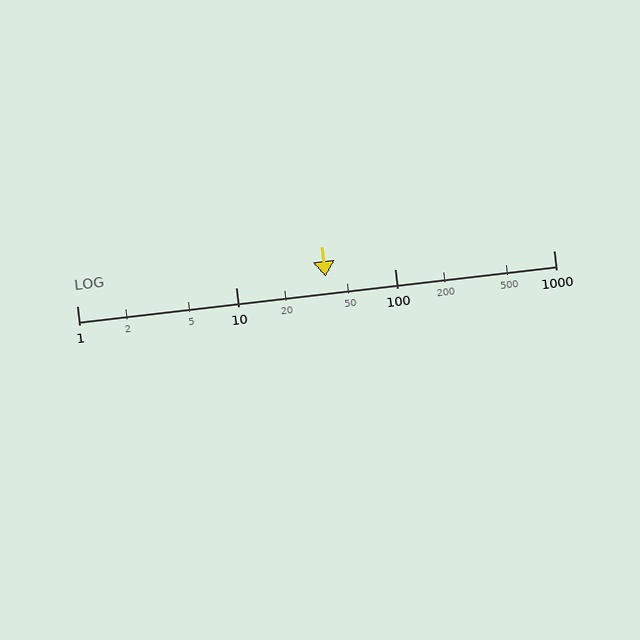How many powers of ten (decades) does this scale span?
The scale spans 3 decades, from 1 to 1000.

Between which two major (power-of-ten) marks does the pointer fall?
The pointer is between 10 and 100.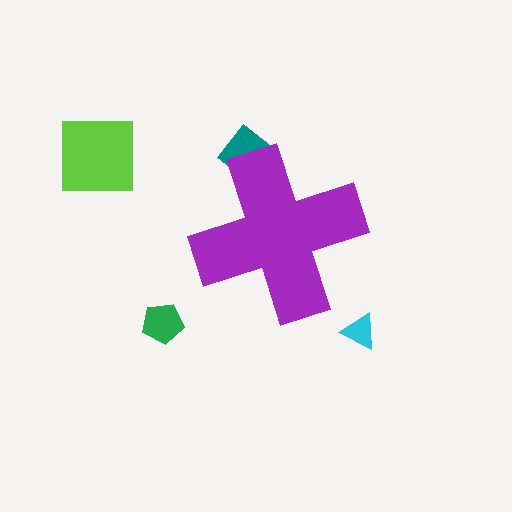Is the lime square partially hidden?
No, the lime square is fully visible.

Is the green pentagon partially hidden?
No, the green pentagon is fully visible.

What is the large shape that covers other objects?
A purple cross.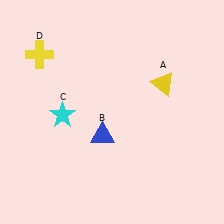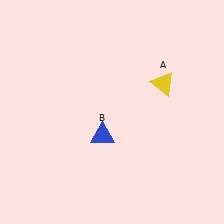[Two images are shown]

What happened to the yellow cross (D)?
The yellow cross (D) was removed in Image 2. It was in the top-left area of Image 1.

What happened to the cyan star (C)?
The cyan star (C) was removed in Image 2. It was in the bottom-left area of Image 1.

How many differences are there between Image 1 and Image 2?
There are 2 differences between the two images.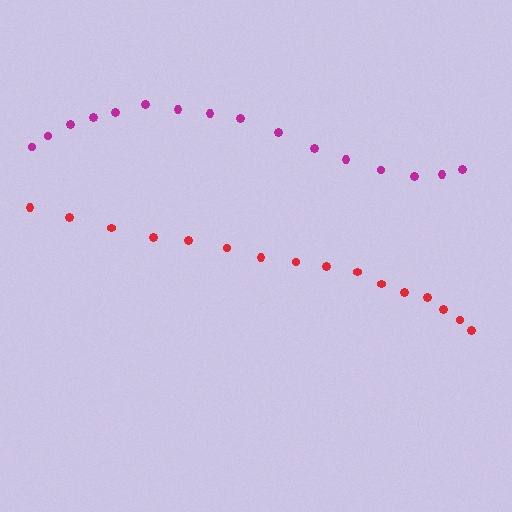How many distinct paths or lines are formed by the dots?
There are 2 distinct paths.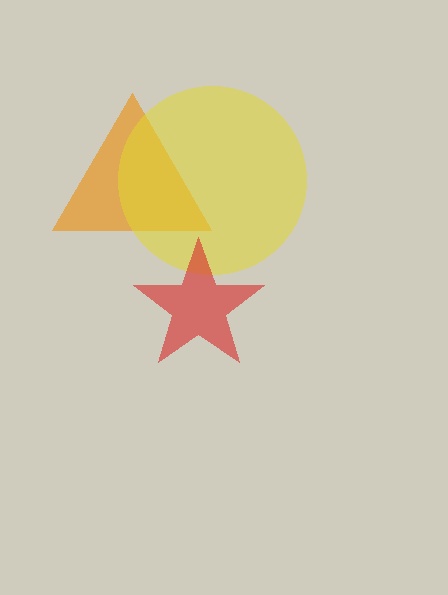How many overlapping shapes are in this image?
There are 3 overlapping shapes in the image.